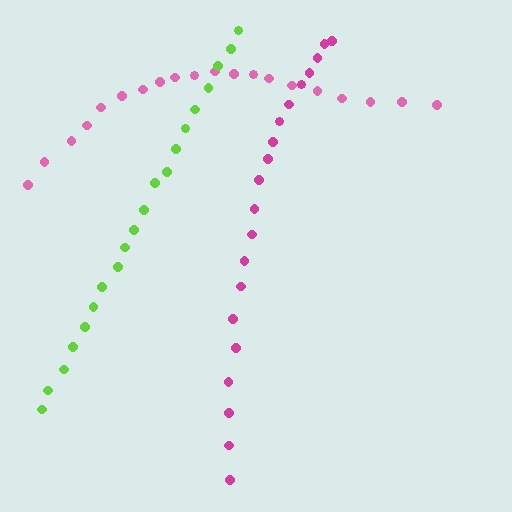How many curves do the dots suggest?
There are 3 distinct paths.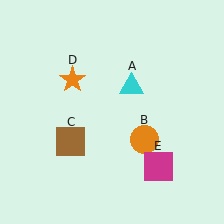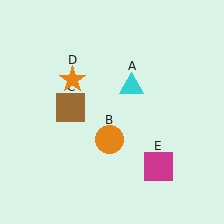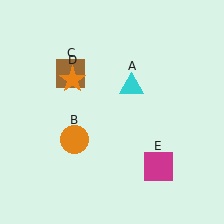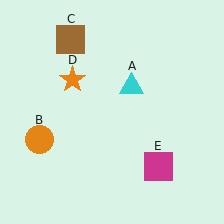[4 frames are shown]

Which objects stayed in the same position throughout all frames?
Cyan triangle (object A) and orange star (object D) and magenta square (object E) remained stationary.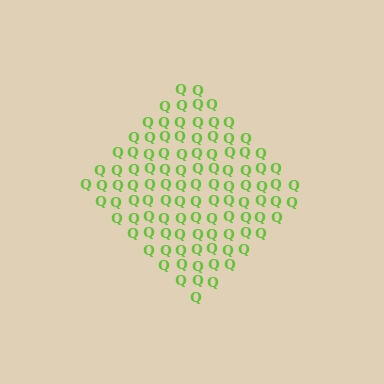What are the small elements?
The small elements are letter Q's.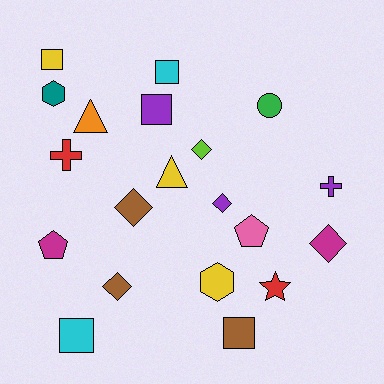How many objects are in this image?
There are 20 objects.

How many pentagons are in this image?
There are 2 pentagons.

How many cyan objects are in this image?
There are 2 cyan objects.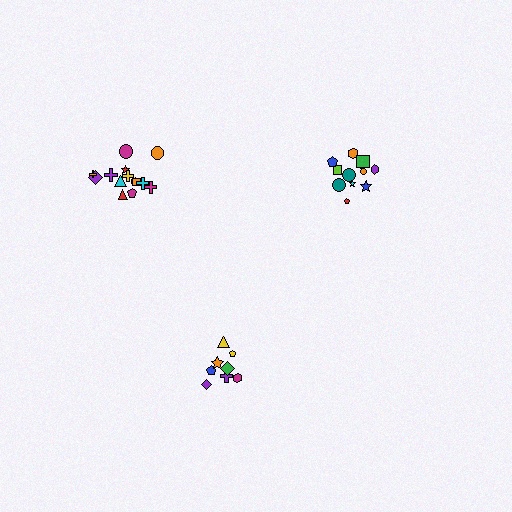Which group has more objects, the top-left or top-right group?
The top-left group.